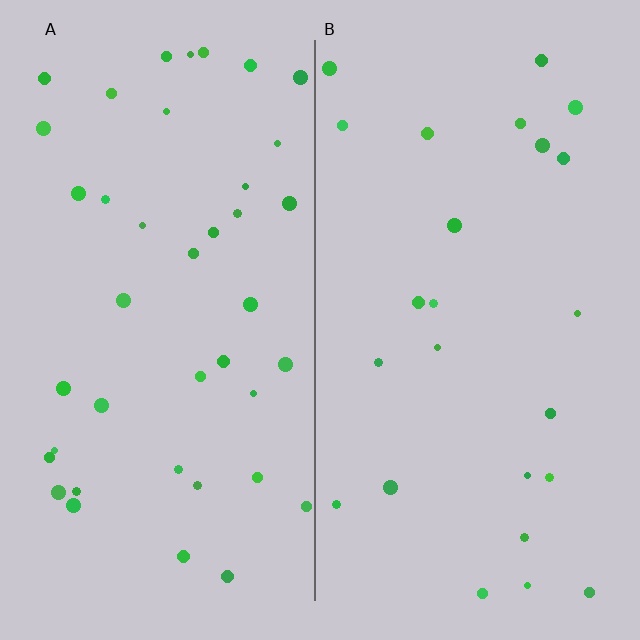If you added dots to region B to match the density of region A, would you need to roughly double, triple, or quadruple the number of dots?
Approximately double.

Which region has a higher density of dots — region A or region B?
A (the left).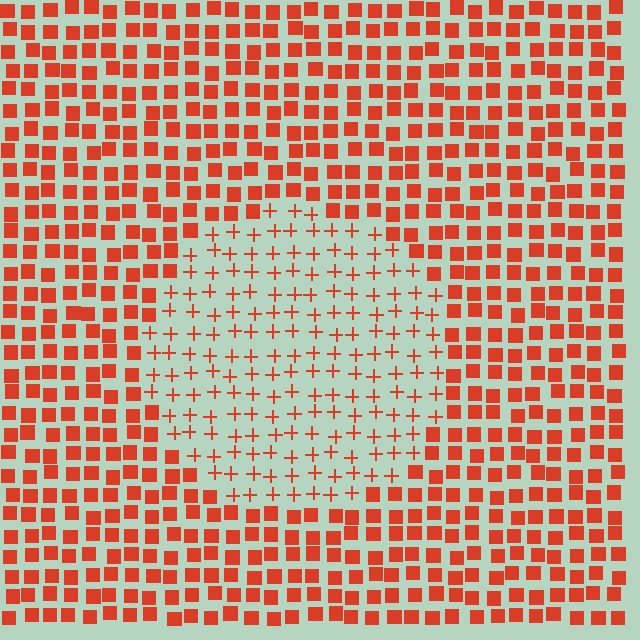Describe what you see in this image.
The image is filled with small red elements arranged in a uniform grid. A circle-shaped region contains plus signs, while the surrounding area contains squares. The boundary is defined purely by the change in element shape.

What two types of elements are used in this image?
The image uses plus signs inside the circle region and squares outside it.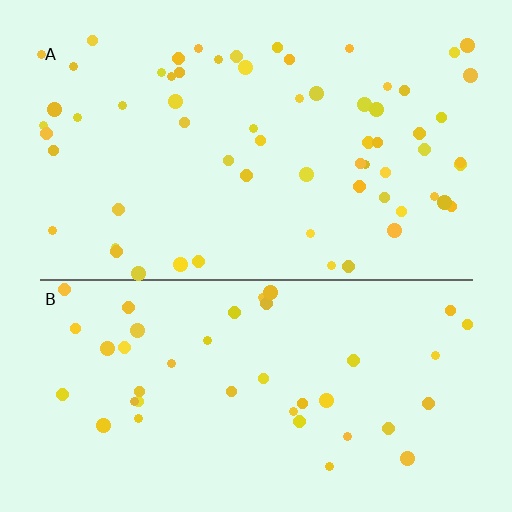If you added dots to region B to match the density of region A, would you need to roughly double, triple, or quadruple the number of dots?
Approximately double.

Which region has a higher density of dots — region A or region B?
A (the top).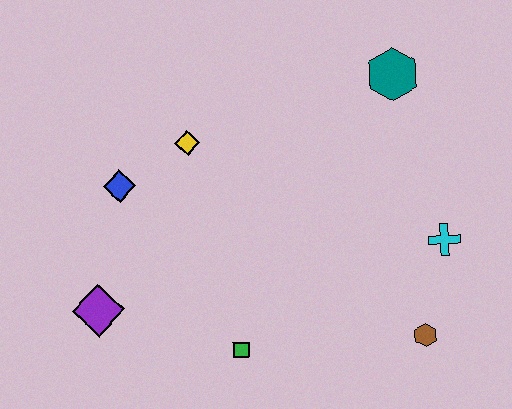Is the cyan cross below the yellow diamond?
Yes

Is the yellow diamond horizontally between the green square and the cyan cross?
No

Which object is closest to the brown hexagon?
The cyan cross is closest to the brown hexagon.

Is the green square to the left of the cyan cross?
Yes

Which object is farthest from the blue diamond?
The brown hexagon is farthest from the blue diamond.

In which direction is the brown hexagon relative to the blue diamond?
The brown hexagon is to the right of the blue diamond.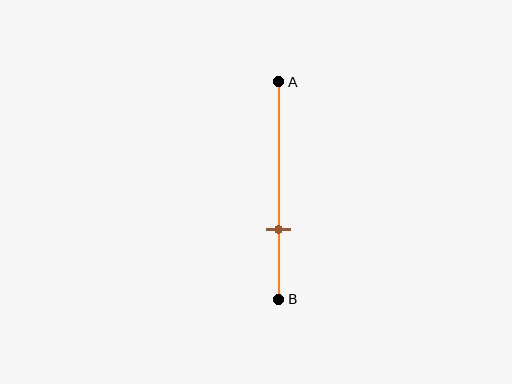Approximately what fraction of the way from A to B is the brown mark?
The brown mark is approximately 70% of the way from A to B.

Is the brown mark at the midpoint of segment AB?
No, the mark is at about 70% from A, not at the 50% midpoint.